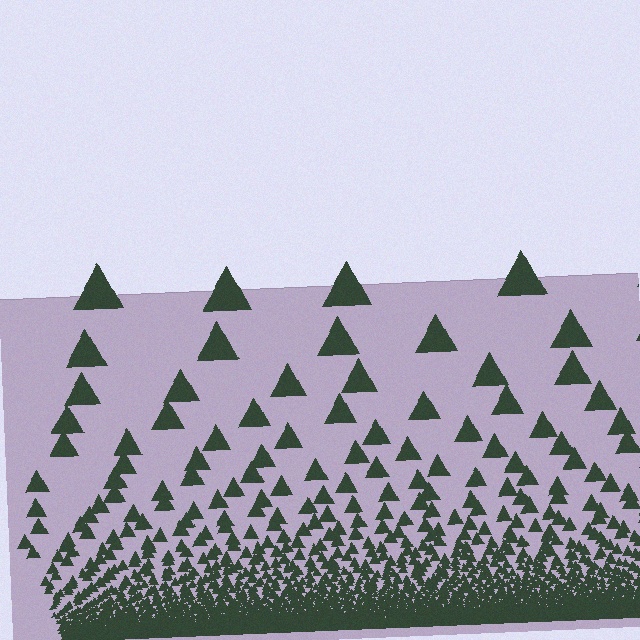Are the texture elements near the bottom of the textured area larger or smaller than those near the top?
Smaller. The gradient is inverted — elements near the bottom are smaller and denser.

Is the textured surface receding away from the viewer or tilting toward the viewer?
The surface appears to tilt toward the viewer. Texture elements get larger and sparser toward the top.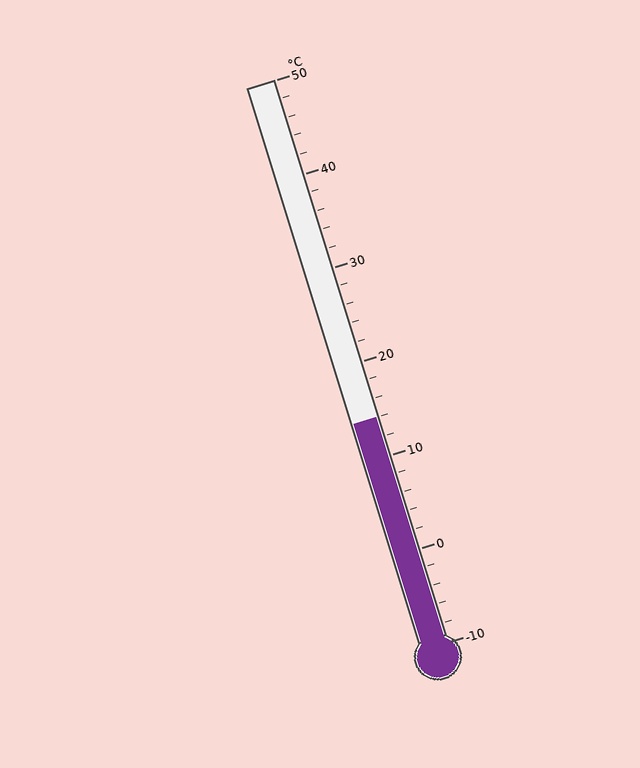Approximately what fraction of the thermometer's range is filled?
The thermometer is filled to approximately 40% of its range.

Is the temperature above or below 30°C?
The temperature is below 30°C.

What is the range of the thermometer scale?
The thermometer scale ranges from -10°C to 50°C.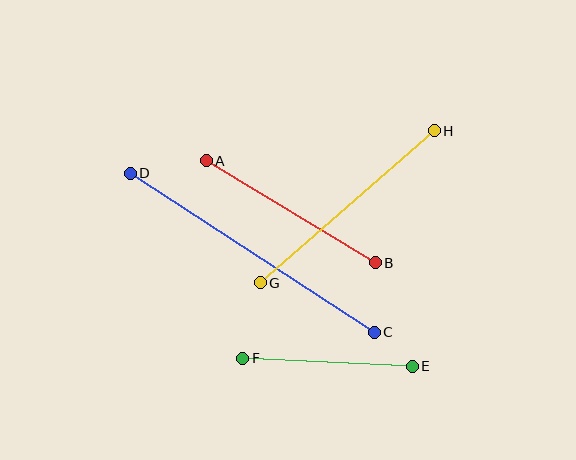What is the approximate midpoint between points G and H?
The midpoint is at approximately (347, 207) pixels.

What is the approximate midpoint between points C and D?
The midpoint is at approximately (252, 253) pixels.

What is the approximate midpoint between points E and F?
The midpoint is at approximately (327, 362) pixels.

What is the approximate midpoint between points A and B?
The midpoint is at approximately (291, 212) pixels.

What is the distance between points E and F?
The distance is approximately 170 pixels.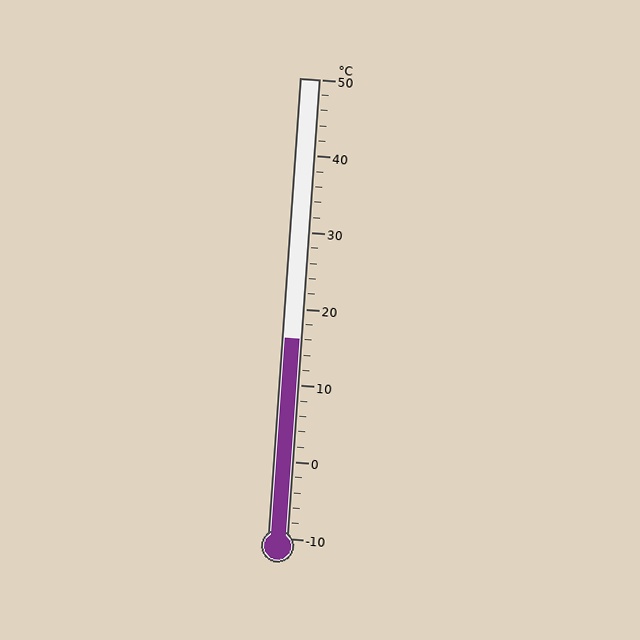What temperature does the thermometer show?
The thermometer shows approximately 16°C.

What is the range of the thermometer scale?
The thermometer scale ranges from -10°C to 50°C.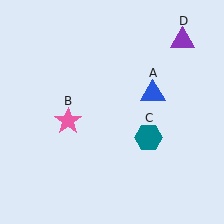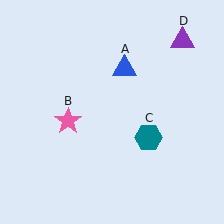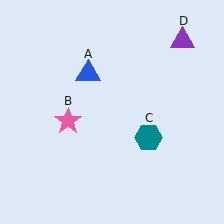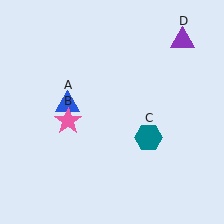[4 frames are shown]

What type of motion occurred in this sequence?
The blue triangle (object A) rotated counterclockwise around the center of the scene.